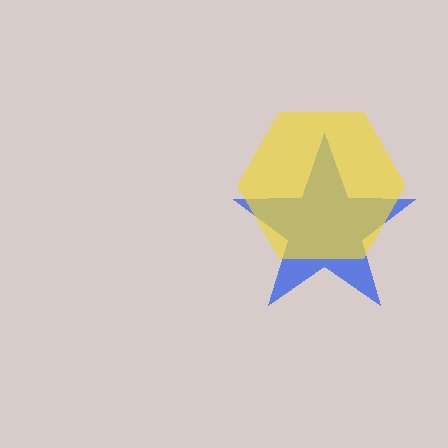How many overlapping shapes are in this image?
There are 2 overlapping shapes in the image.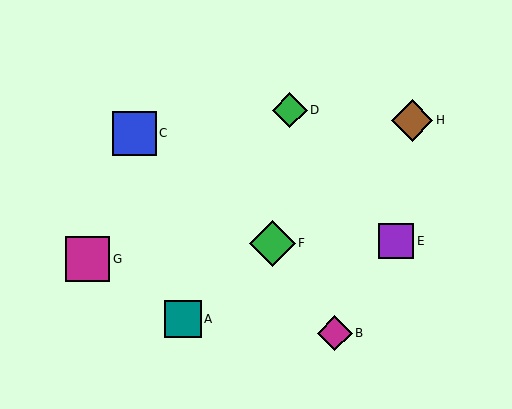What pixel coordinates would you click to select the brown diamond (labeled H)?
Click at (412, 120) to select the brown diamond H.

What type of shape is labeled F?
Shape F is a green diamond.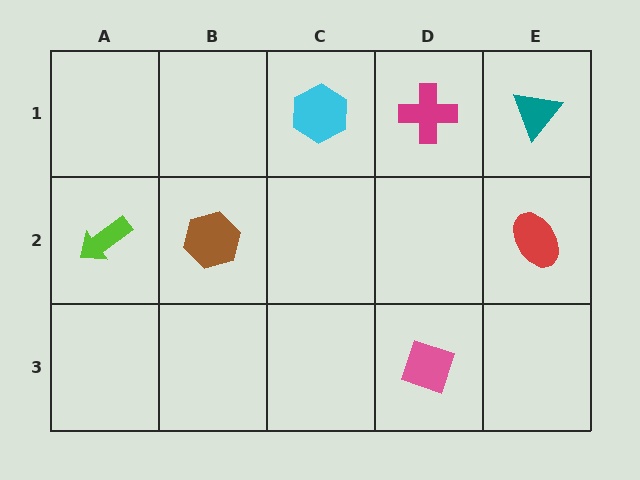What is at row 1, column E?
A teal triangle.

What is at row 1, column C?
A cyan hexagon.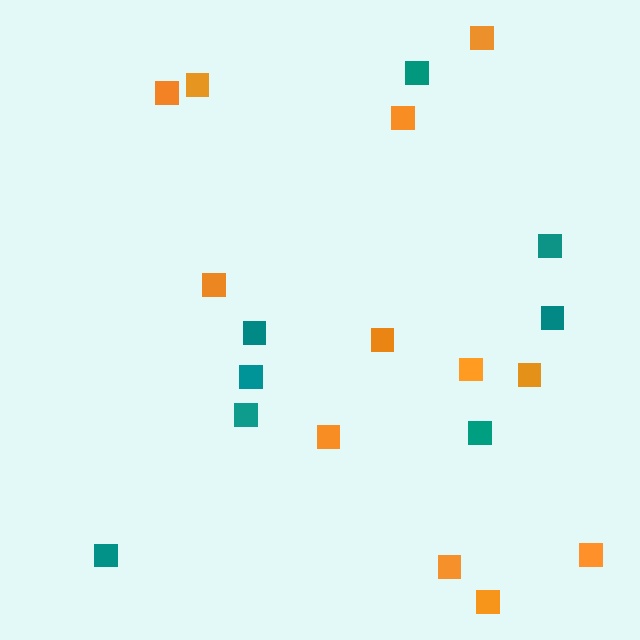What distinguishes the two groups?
There are 2 groups: one group of teal squares (8) and one group of orange squares (12).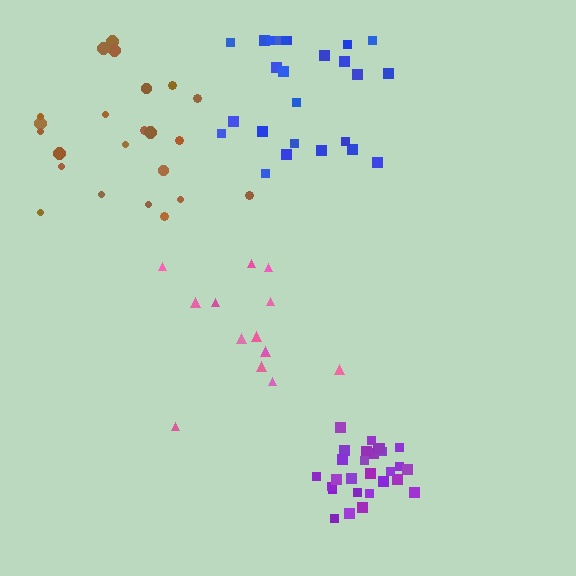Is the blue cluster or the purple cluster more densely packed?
Purple.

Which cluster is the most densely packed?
Purple.